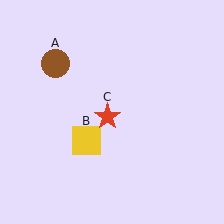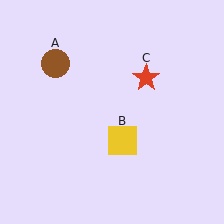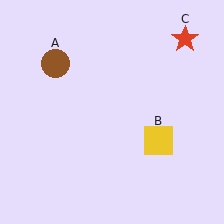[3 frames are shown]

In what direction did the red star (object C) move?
The red star (object C) moved up and to the right.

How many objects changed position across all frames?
2 objects changed position: yellow square (object B), red star (object C).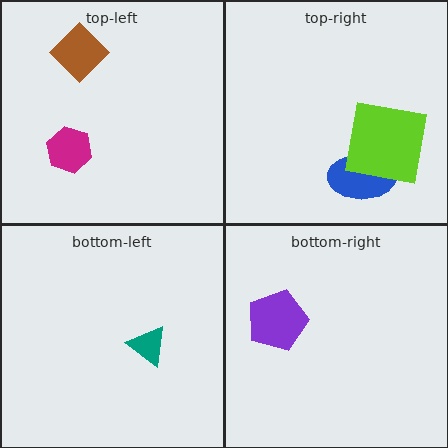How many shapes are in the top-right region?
2.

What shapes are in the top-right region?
The blue ellipse, the lime square.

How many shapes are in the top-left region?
2.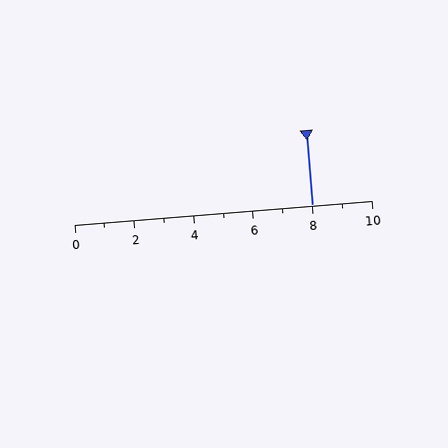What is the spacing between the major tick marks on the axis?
The major ticks are spaced 2 apart.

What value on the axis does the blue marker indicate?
The marker indicates approximately 8.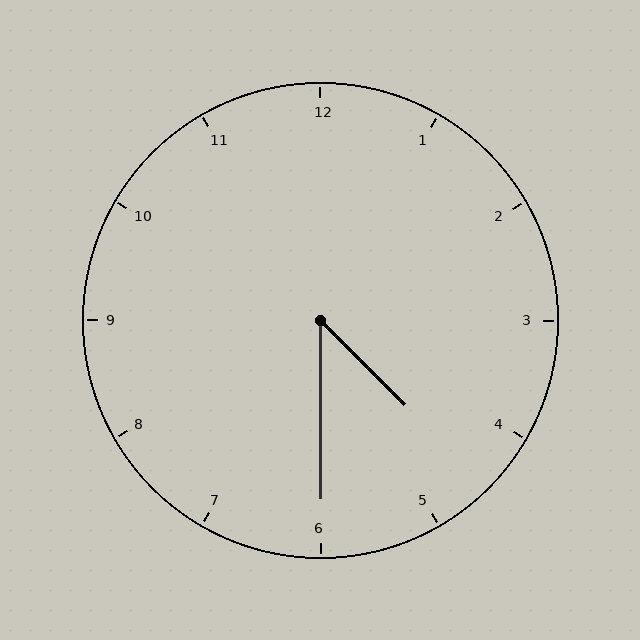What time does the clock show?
4:30.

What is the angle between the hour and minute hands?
Approximately 45 degrees.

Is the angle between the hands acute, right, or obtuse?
It is acute.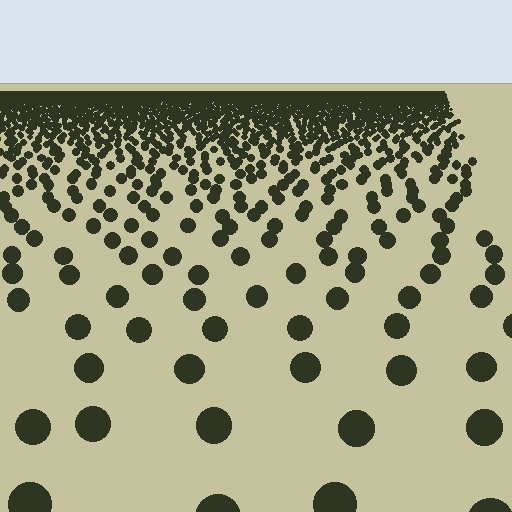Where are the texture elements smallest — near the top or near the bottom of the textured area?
Near the top.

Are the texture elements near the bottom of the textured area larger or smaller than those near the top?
Larger. Near the bottom, elements are closer to the viewer and appear at a bigger on-screen size.